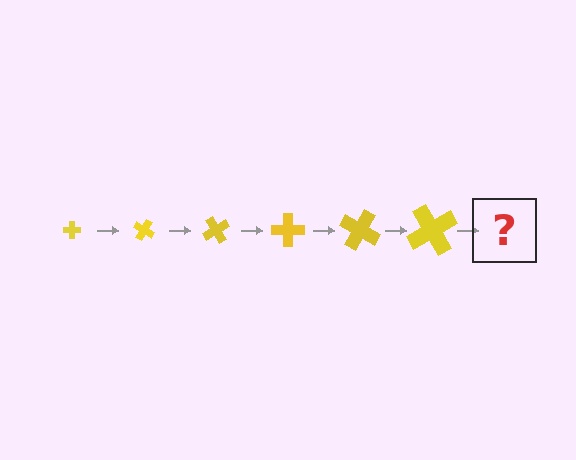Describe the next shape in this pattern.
It should be a cross, larger than the previous one and rotated 180 degrees from the start.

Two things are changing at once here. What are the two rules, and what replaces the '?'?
The two rules are that the cross grows larger each step and it rotates 30 degrees each step. The '?' should be a cross, larger than the previous one and rotated 180 degrees from the start.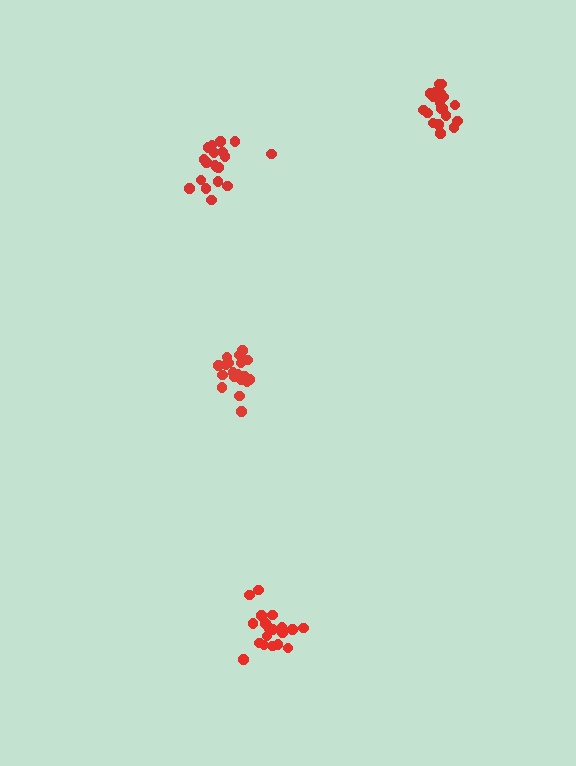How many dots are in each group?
Group 1: 21 dots, Group 2: 20 dots, Group 3: 19 dots, Group 4: 19 dots (79 total).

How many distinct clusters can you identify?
There are 4 distinct clusters.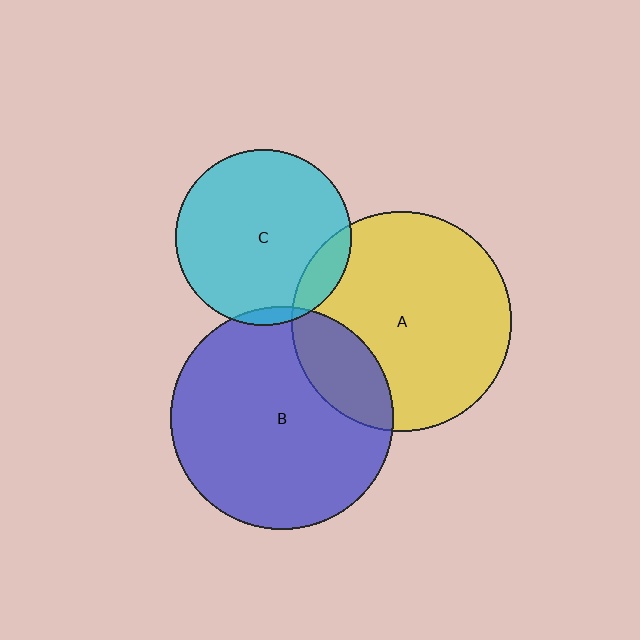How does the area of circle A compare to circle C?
Approximately 1.6 times.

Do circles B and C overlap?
Yes.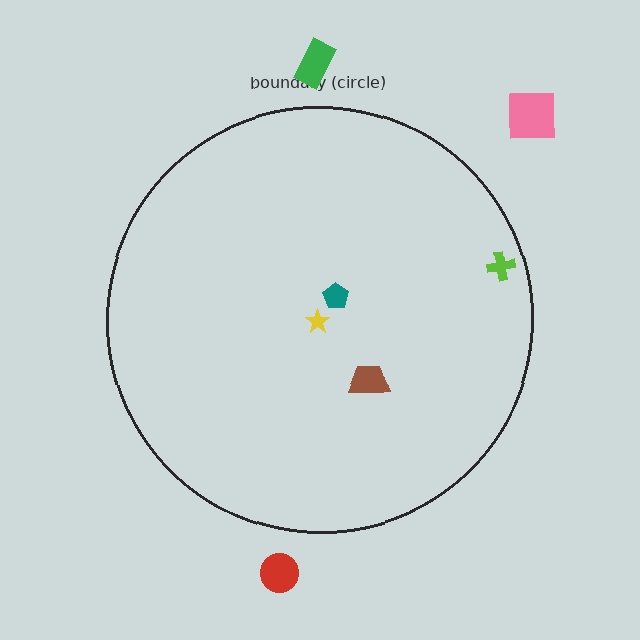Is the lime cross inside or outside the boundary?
Inside.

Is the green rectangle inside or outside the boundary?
Outside.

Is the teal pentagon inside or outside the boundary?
Inside.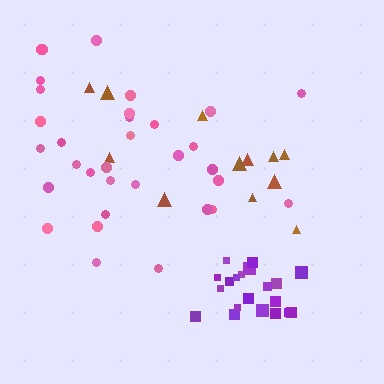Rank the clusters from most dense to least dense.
purple, pink, brown.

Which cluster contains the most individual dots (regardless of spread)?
Pink (33).